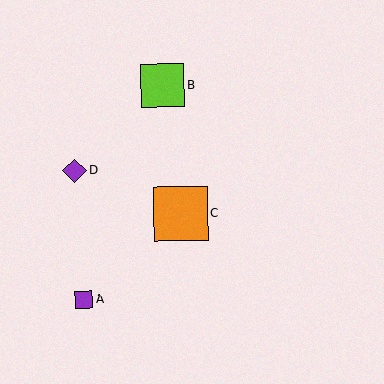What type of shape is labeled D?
Shape D is a purple diamond.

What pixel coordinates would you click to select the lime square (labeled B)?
Click at (163, 85) to select the lime square B.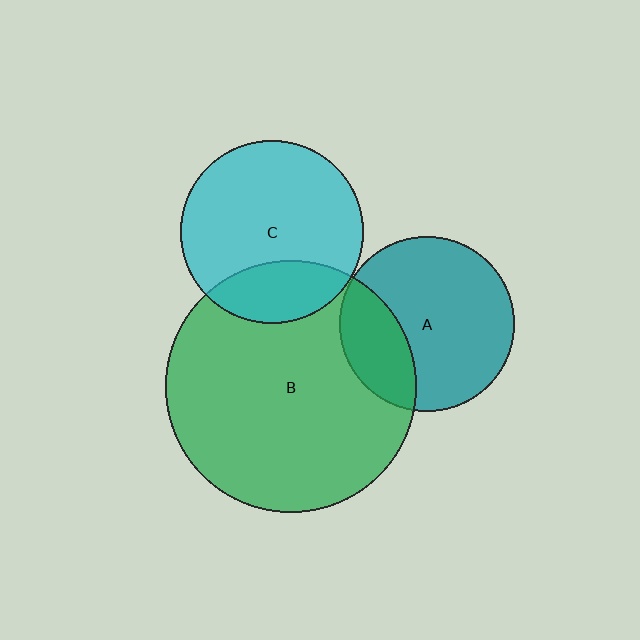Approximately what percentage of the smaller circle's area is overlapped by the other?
Approximately 25%.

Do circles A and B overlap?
Yes.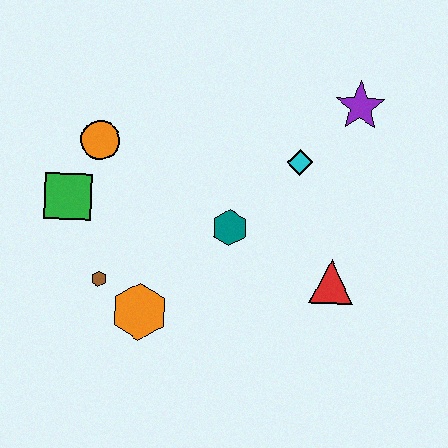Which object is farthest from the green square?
The purple star is farthest from the green square.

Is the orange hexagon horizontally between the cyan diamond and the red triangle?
No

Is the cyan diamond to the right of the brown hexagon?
Yes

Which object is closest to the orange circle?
The green square is closest to the orange circle.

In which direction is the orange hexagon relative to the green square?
The orange hexagon is below the green square.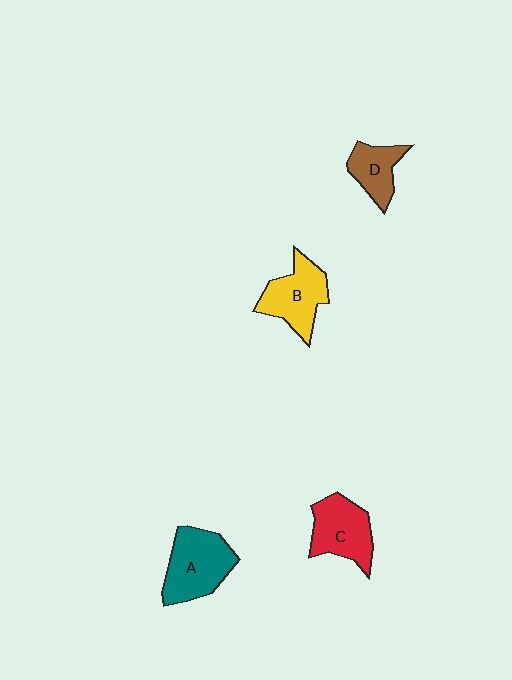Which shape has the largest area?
Shape A (teal).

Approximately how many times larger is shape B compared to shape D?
Approximately 1.5 times.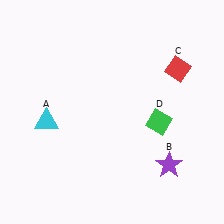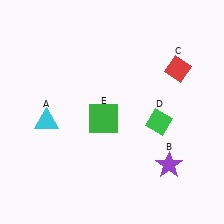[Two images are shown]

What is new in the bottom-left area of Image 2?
A green square (E) was added in the bottom-left area of Image 2.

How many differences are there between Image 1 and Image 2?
There is 1 difference between the two images.